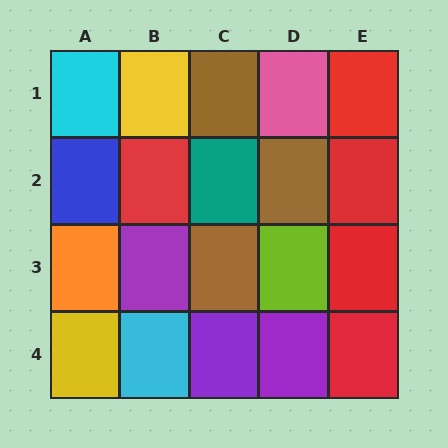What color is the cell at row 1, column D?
Pink.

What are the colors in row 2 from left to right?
Blue, red, teal, brown, red.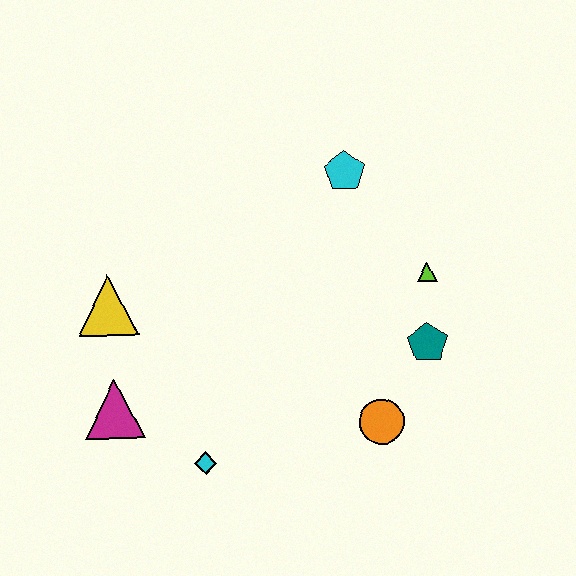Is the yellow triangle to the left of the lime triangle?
Yes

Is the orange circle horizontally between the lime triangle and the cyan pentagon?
Yes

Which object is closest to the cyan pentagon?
The lime triangle is closest to the cyan pentagon.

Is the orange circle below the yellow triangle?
Yes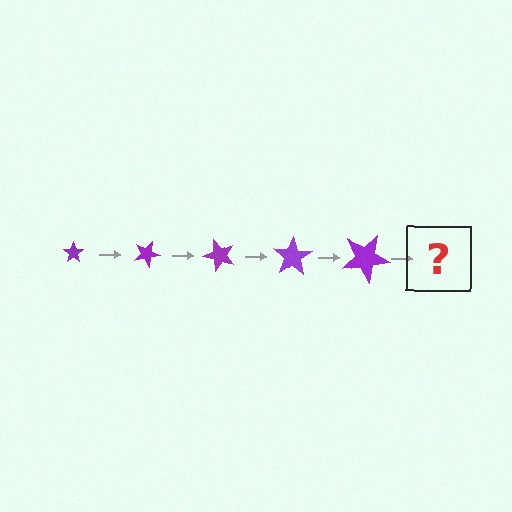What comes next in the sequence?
The next element should be a star, larger than the previous one and rotated 125 degrees from the start.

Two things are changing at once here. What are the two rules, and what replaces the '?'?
The two rules are that the star grows larger each step and it rotates 25 degrees each step. The '?' should be a star, larger than the previous one and rotated 125 degrees from the start.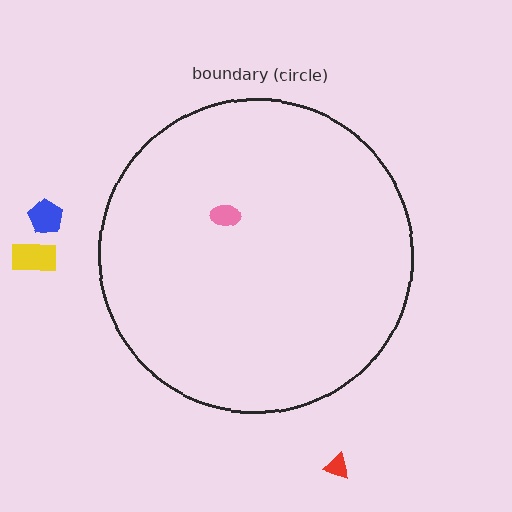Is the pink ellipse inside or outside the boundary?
Inside.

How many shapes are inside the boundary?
1 inside, 3 outside.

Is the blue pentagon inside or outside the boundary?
Outside.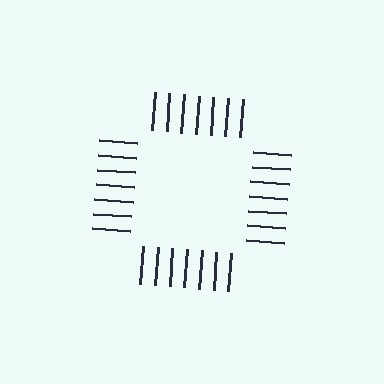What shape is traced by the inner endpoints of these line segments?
An illusory square — the line segments terminate on its edges but no continuous stroke is drawn.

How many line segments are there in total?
28 — 7 along each of the 4 edges.